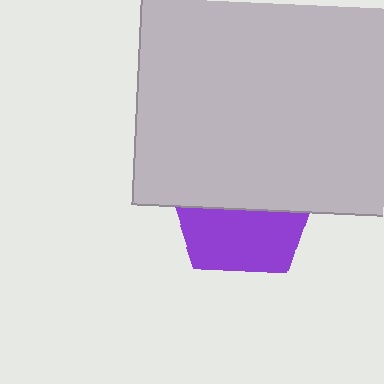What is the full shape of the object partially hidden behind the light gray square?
The partially hidden object is a purple pentagon.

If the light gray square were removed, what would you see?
You would see the complete purple pentagon.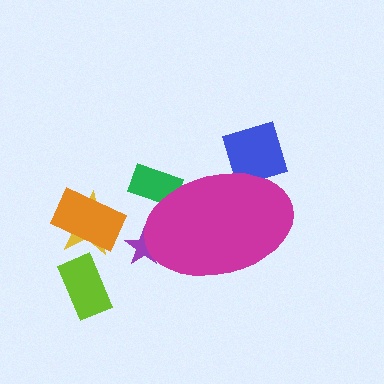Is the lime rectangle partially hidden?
No, the lime rectangle is fully visible.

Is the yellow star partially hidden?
No, the yellow star is fully visible.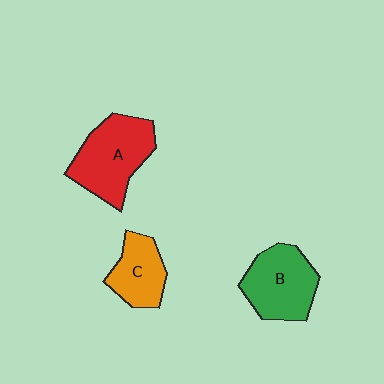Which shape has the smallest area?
Shape C (orange).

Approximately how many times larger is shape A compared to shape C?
Approximately 1.6 times.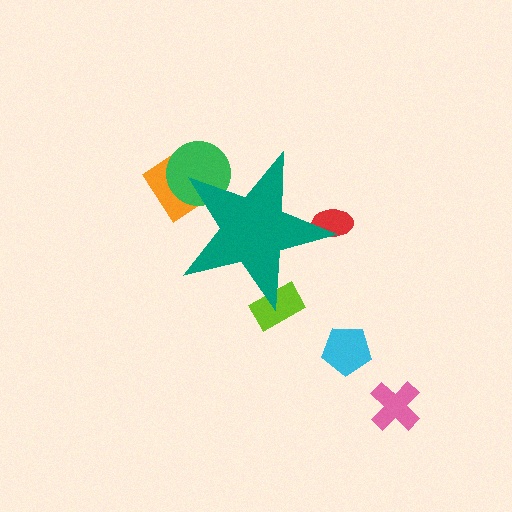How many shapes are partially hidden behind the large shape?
4 shapes are partially hidden.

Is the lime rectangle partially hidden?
Yes, the lime rectangle is partially hidden behind the teal star.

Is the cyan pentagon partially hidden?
No, the cyan pentagon is fully visible.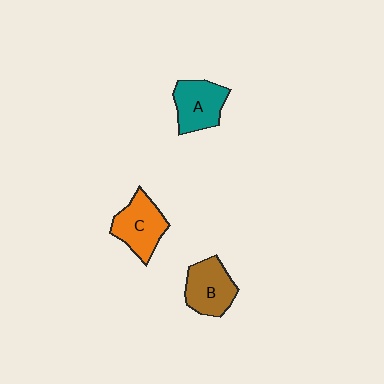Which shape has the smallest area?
Shape A (teal).